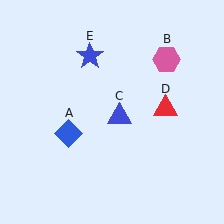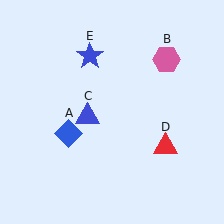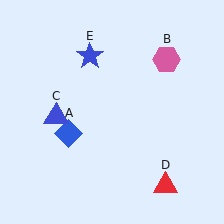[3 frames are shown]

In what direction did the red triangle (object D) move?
The red triangle (object D) moved down.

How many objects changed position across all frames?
2 objects changed position: blue triangle (object C), red triangle (object D).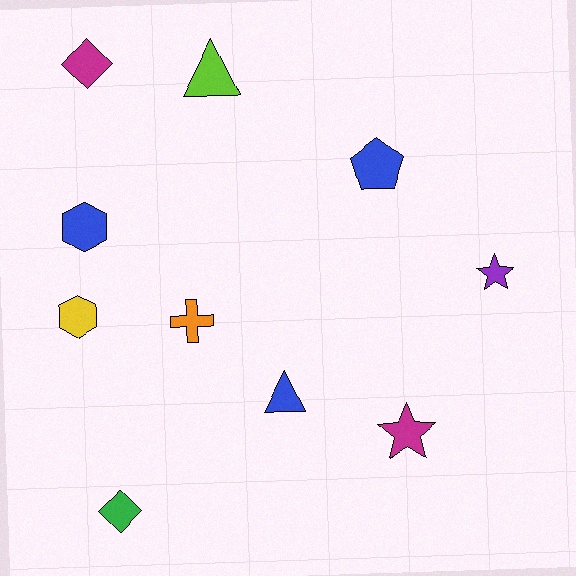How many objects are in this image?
There are 10 objects.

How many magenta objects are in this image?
There are 2 magenta objects.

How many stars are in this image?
There are 2 stars.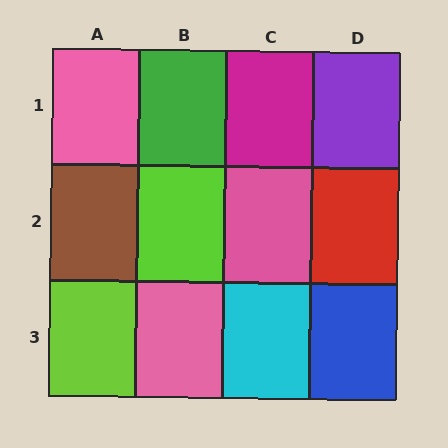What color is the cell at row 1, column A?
Pink.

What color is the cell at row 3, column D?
Blue.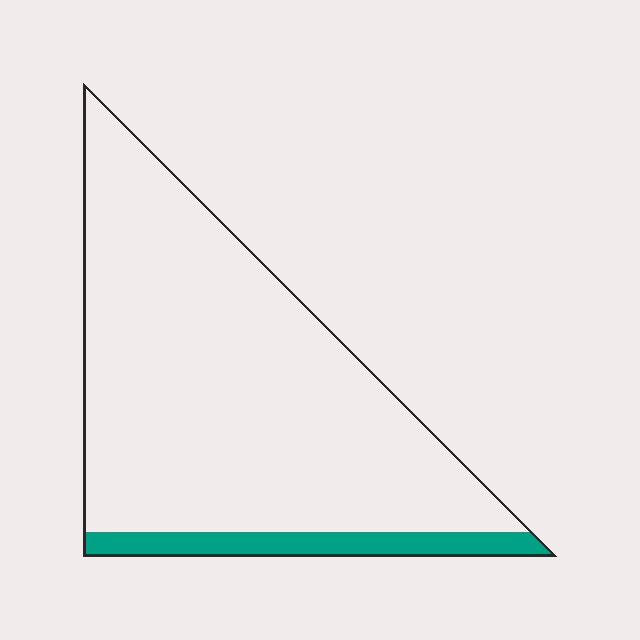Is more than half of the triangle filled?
No.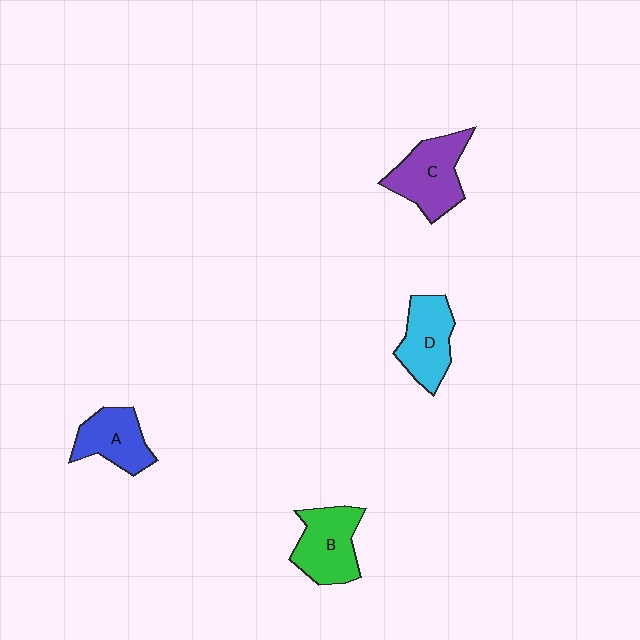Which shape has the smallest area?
Shape A (blue).